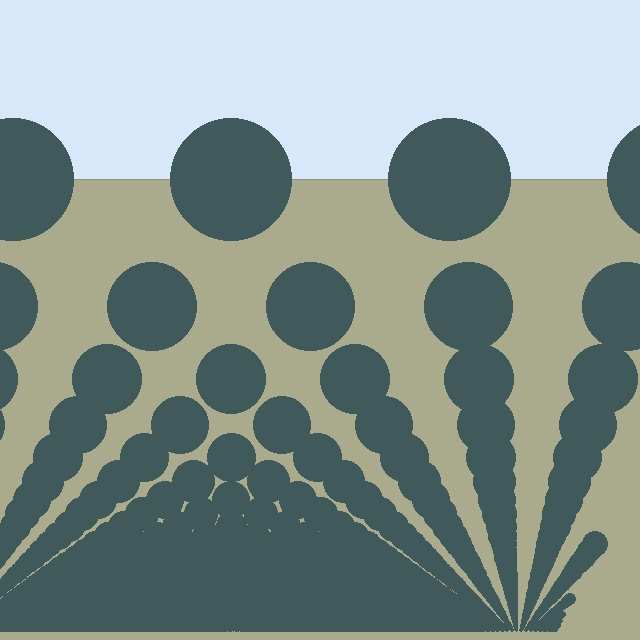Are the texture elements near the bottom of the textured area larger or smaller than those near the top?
Smaller. The gradient is inverted — elements near the bottom are smaller and denser.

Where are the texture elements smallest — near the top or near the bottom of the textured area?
Near the bottom.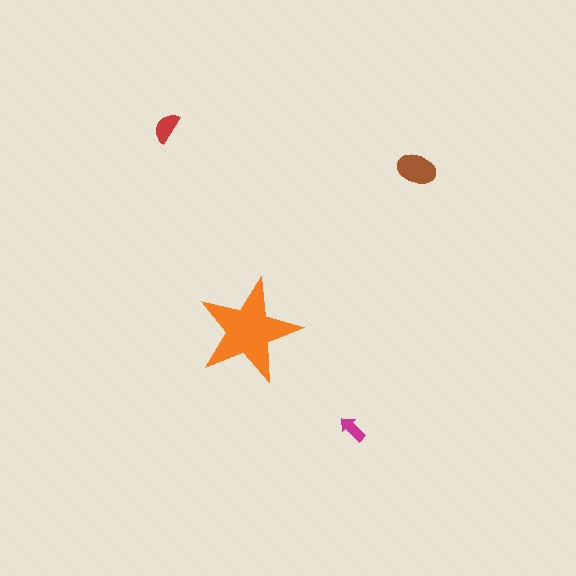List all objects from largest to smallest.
The orange star, the brown ellipse, the red semicircle, the magenta arrow.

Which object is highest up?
The red semicircle is topmost.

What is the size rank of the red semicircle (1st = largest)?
3rd.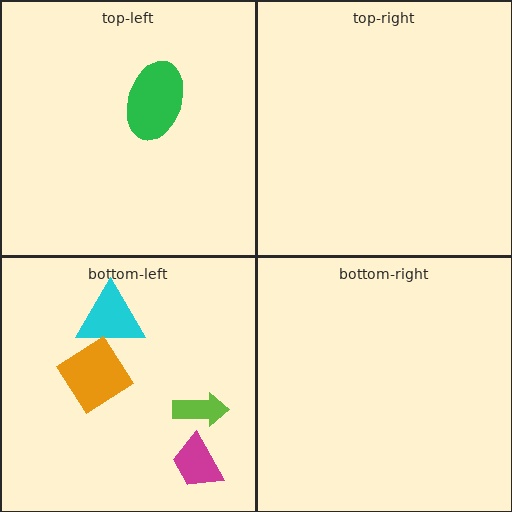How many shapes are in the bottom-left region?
4.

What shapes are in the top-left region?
The green ellipse.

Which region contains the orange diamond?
The bottom-left region.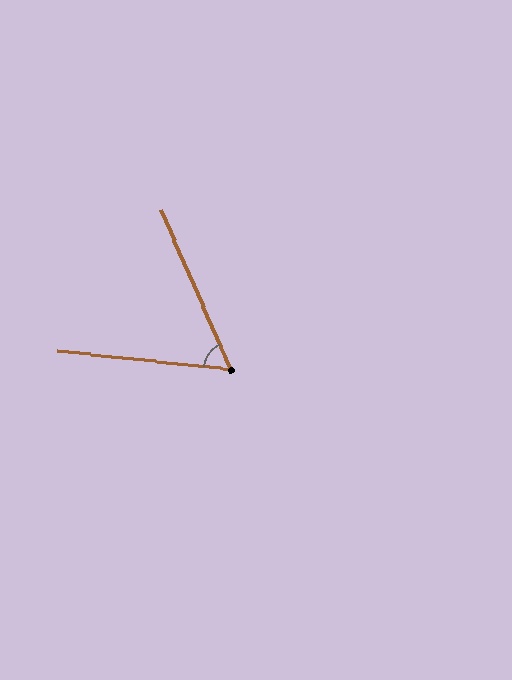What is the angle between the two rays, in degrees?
Approximately 60 degrees.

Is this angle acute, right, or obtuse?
It is acute.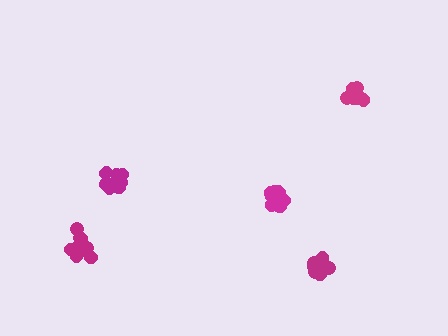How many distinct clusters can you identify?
There are 5 distinct clusters.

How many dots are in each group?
Group 1: 13 dots, Group 2: 9 dots, Group 3: 9 dots, Group 4: 10 dots, Group 5: 10 dots (51 total).